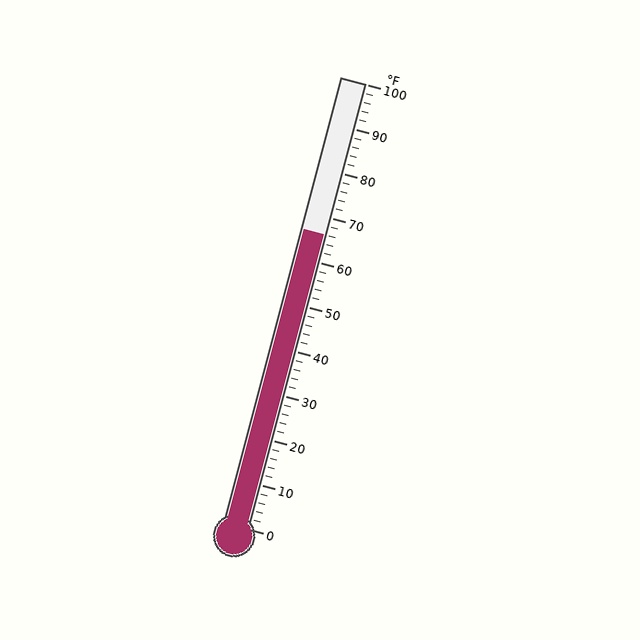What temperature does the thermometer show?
The thermometer shows approximately 66°F.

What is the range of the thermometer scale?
The thermometer scale ranges from 0°F to 100°F.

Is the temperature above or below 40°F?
The temperature is above 40°F.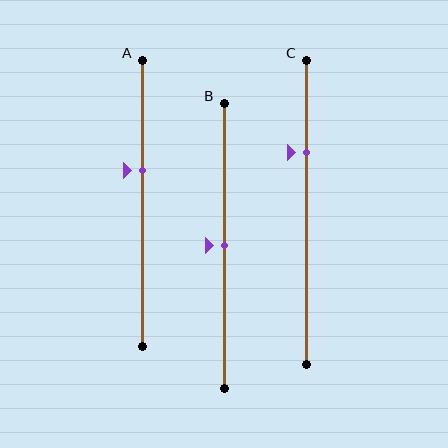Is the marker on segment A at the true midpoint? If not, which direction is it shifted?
No, the marker on segment A is shifted upward by about 11% of the segment length.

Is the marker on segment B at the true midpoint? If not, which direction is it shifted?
Yes, the marker on segment B is at the true midpoint.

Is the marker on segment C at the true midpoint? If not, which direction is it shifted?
No, the marker on segment C is shifted upward by about 20% of the segment length.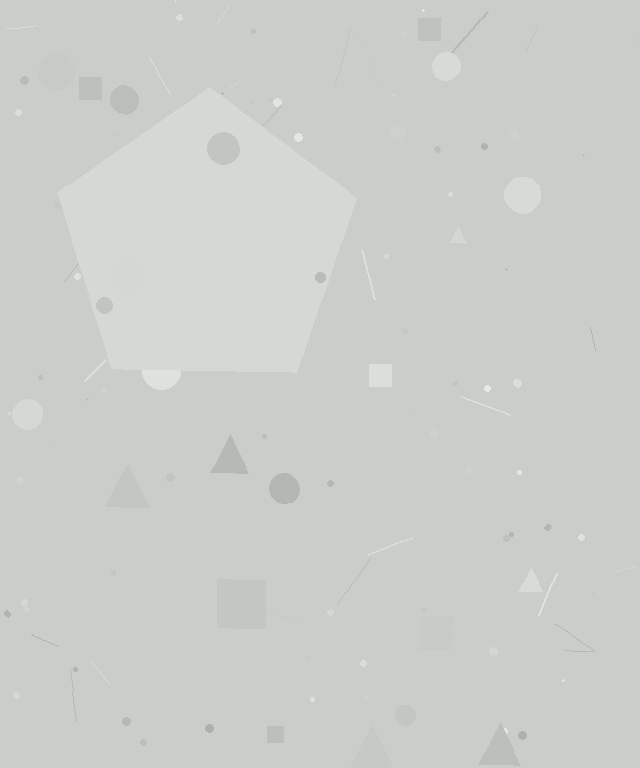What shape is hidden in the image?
A pentagon is hidden in the image.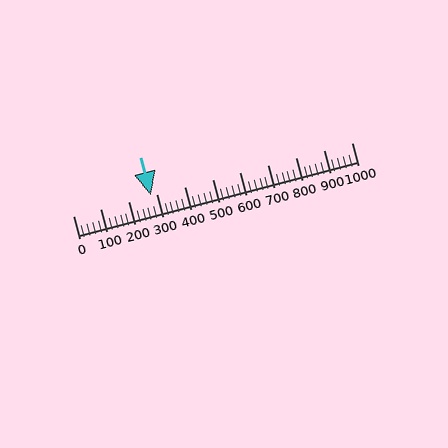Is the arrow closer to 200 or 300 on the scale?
The arrow is closer to 300.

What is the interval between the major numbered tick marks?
The major tick marks are spaced 100 units apart.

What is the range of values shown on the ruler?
The ruler shows values from 0 to 1000.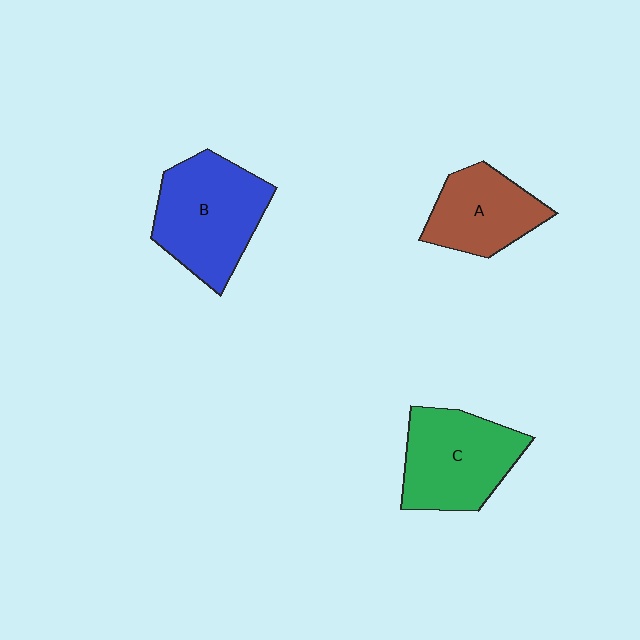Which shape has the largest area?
Shape B (blue).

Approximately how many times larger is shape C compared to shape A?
Approximately 1.3 times.